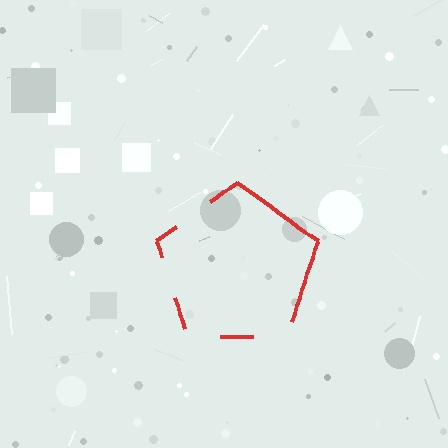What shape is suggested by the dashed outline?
The dashed outline suggests a pentagon.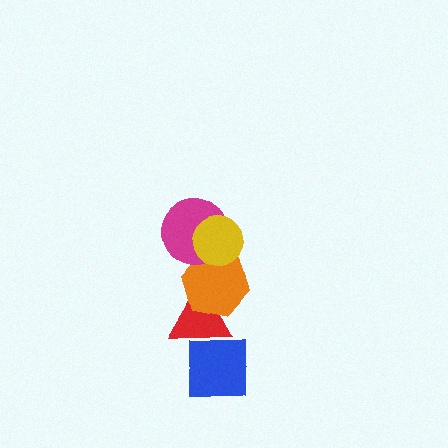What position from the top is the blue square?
The blue square is 5th from the top.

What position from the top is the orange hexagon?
The orange hexagon is 3rd from the top.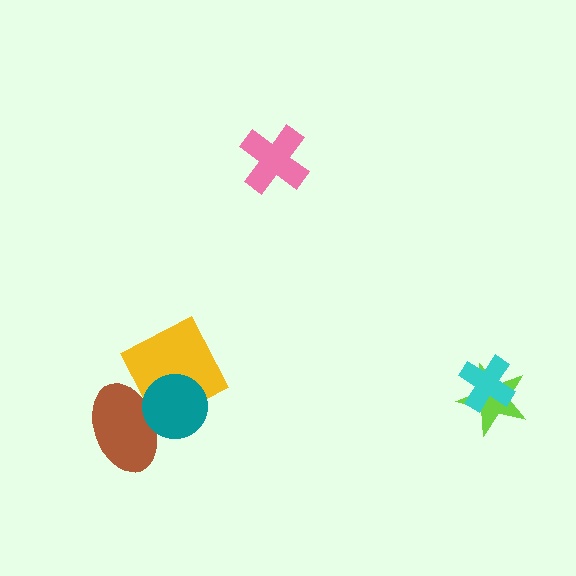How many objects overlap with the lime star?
1 object overlaps with the lime star.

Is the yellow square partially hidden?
Yes, it is partially covered by another shape.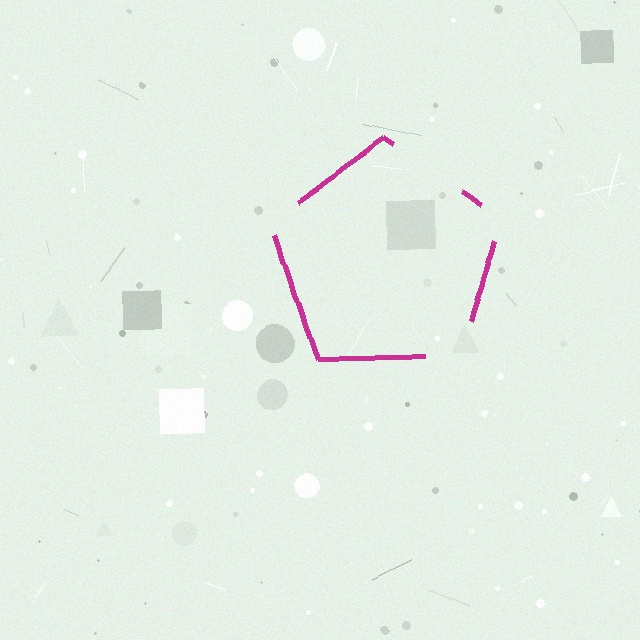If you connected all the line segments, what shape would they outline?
They would outline a pentagon.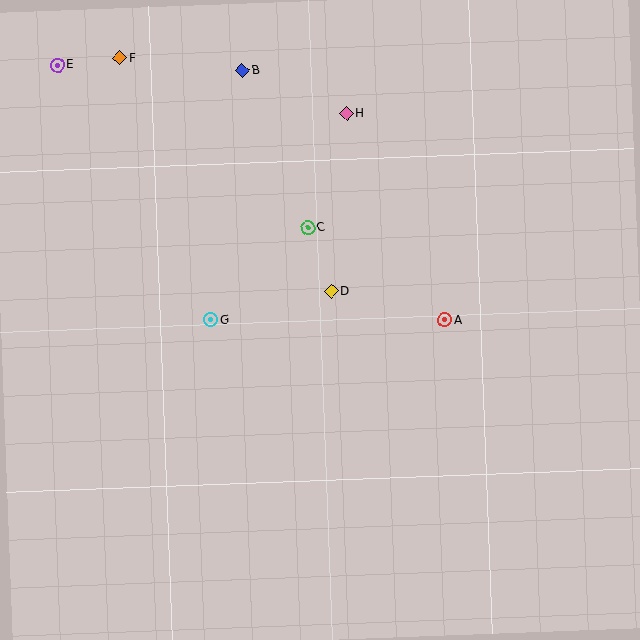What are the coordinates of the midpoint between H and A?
The midpoint between H and A is at (396, 217).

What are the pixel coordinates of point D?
Point D is at (331, 291).